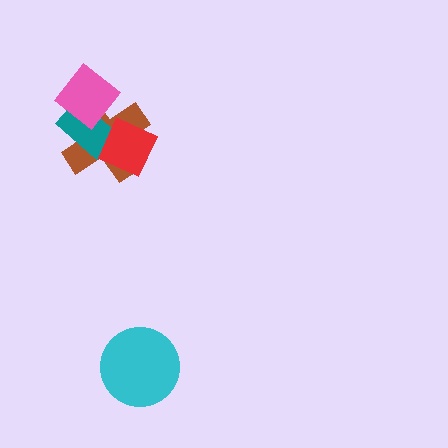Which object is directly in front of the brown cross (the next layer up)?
The teal rectangle is directly in front of the brown cross.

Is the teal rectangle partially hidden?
Yes, it is partially covered by another shape.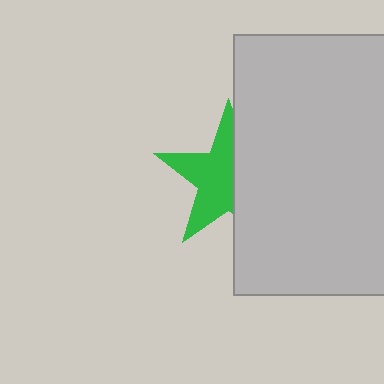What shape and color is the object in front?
The object in front is a light gray rectangle.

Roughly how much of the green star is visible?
About half of it is visible (roughly 56%).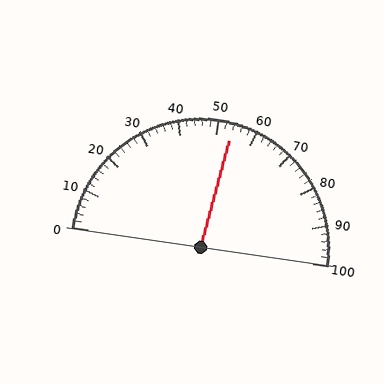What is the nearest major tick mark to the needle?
The nearest major tick mark is 50.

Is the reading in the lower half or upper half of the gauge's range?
The reading is in the upper half of the range (0 to 100).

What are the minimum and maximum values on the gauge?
The gauge ranges from 0 to 100.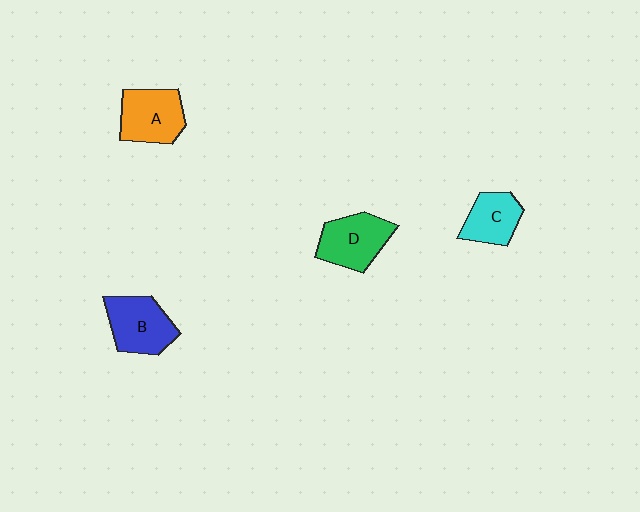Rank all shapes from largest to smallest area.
From largest to smallest: B (blue), A (orange), D (green), C (cyan).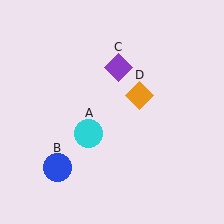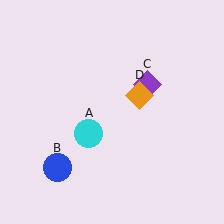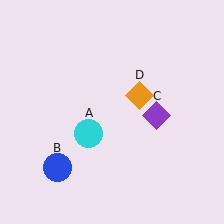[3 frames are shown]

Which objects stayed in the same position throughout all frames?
Cyan circle (object A) and blue circle (object B) and orange diamond (object D) remained stationary.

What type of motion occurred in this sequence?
The purple diamond (object C) rotated clockwise around the center of the scene.